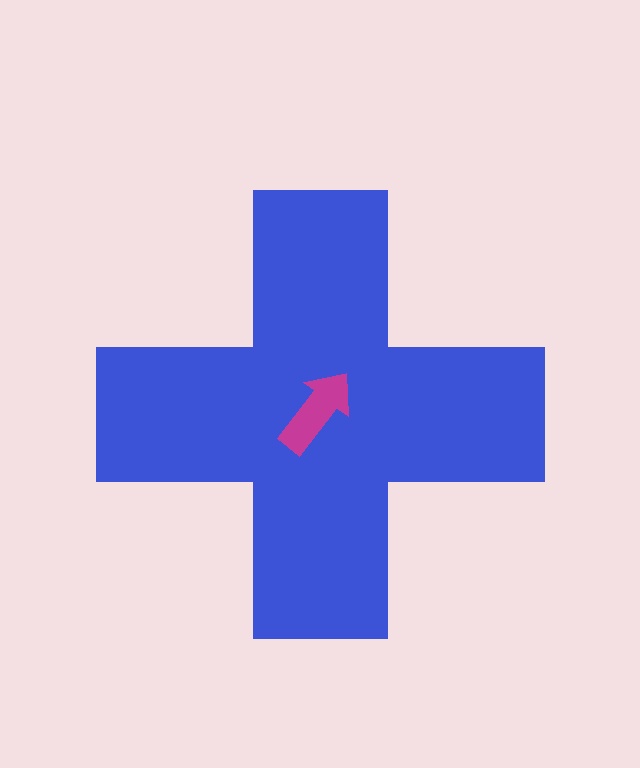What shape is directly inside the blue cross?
The magenta arrow.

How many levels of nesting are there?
2.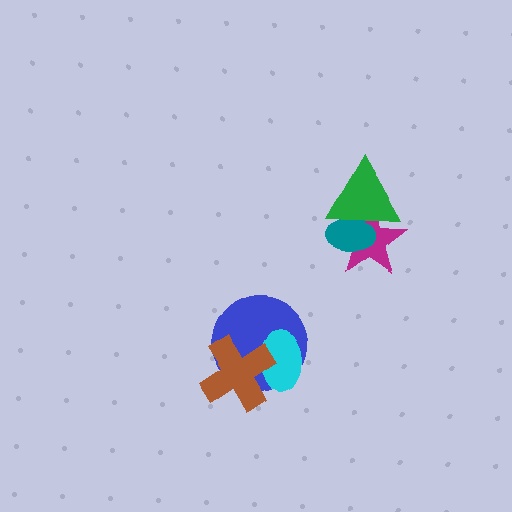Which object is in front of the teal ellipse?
The green triangle is in front of the teal ellipse.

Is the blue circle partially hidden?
Yes, it is partially covered by another shape.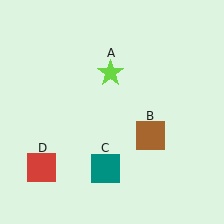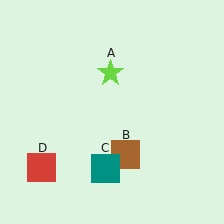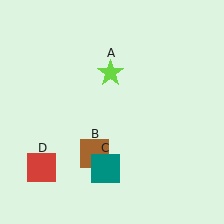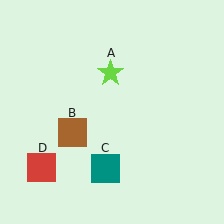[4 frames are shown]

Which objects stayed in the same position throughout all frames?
Lime star (object A) and teal square (object C) and red square (object D) remained stationary.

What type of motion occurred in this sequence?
The brown square (object B) rotated clockwise around the center of the scene.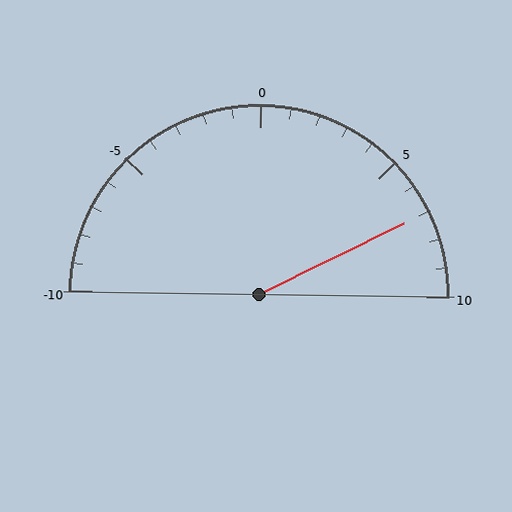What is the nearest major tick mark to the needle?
The nearest major tick mark is 5.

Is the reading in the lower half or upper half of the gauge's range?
The reading is in the upper half of the range (-10 to 10).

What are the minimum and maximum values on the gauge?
The gauge ranges from -10 to 10.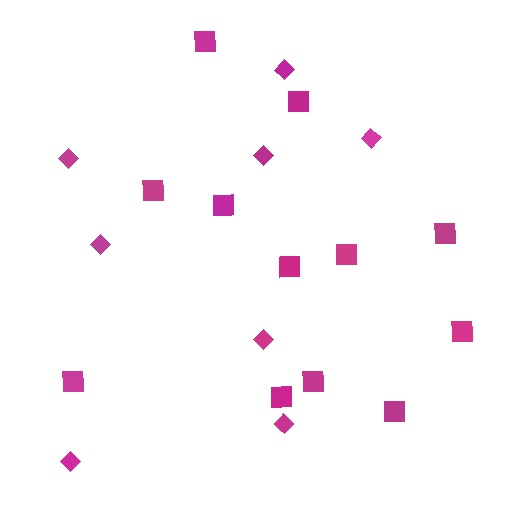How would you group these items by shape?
There are 2 groups: one group of squares (12) and one group of diamonds (8).